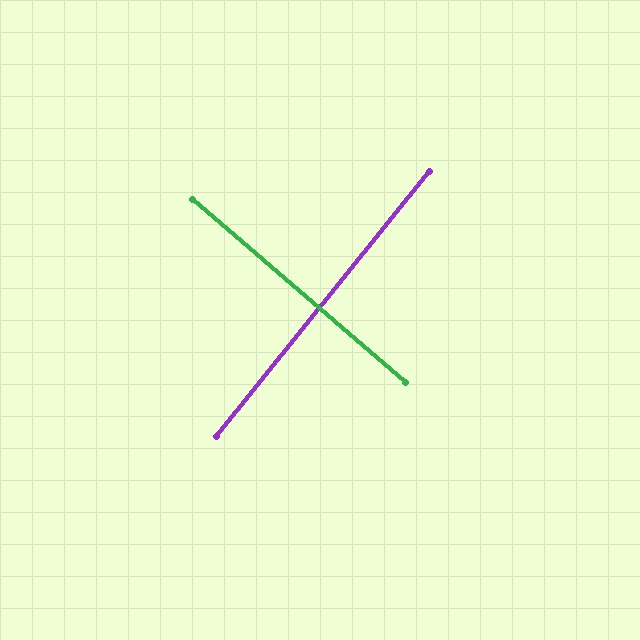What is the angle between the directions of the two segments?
Approximately 88 degrees.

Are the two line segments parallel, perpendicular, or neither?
Perpendicular — they meet at approximately 88°.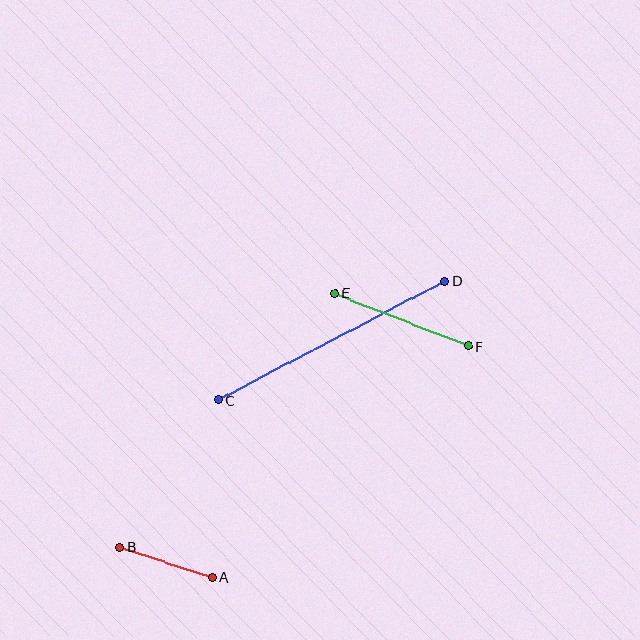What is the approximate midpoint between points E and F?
The midpoint is at approximately (401, 320) pixels.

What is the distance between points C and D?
The distance is approximately 256 pixels.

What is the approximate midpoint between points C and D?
The midpoint is at approximately (331, 340) pixels.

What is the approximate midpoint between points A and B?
The midpoint is at approximately (166, 562) pixels.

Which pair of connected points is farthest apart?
Points C and D are farthest apart.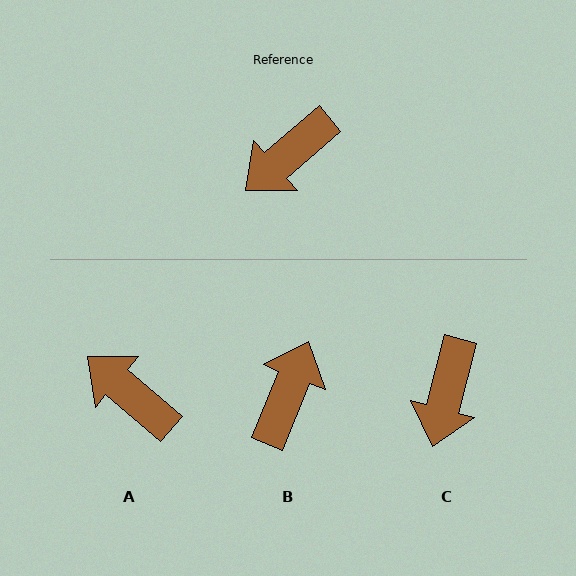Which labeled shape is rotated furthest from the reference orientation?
B, about 153 degrees away.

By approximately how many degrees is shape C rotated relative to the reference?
Approximately 35 degrees counter-clockwise.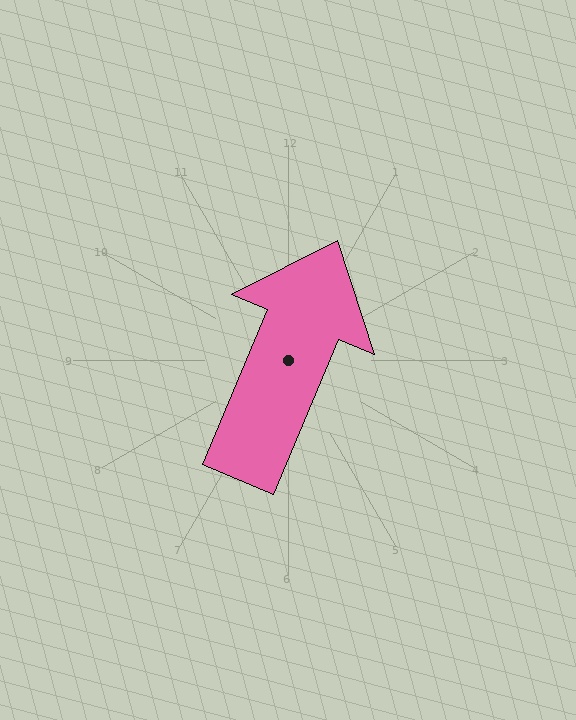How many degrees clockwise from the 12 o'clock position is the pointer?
Approximately 23 degrees.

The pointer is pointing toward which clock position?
Roughly 1 o'clock.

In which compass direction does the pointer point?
Northeast.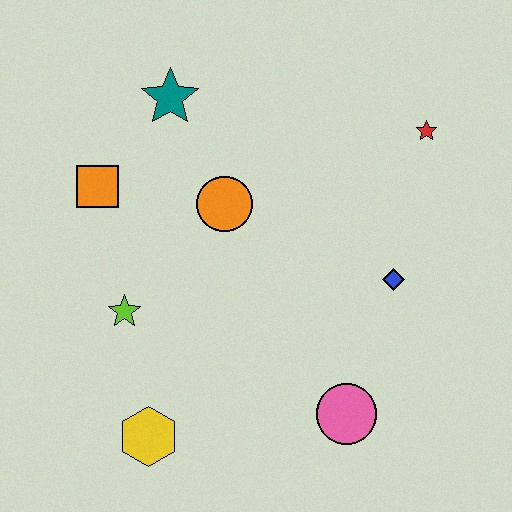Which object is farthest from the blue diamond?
The orange square is farthest from the blue diamond.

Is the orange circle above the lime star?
Yes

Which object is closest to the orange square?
The teal star is closest to the orange square.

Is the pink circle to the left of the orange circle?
No